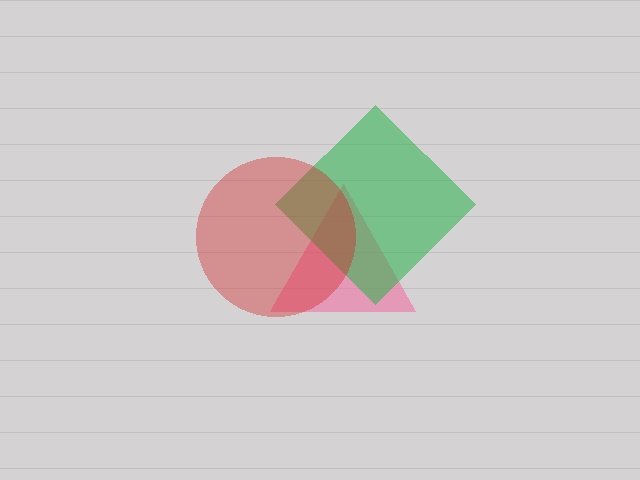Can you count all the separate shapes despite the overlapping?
Yes, there are 3 separate shapes.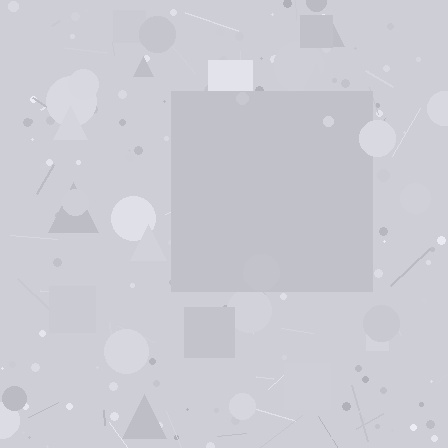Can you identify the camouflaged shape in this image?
The camouflaged shape is a square.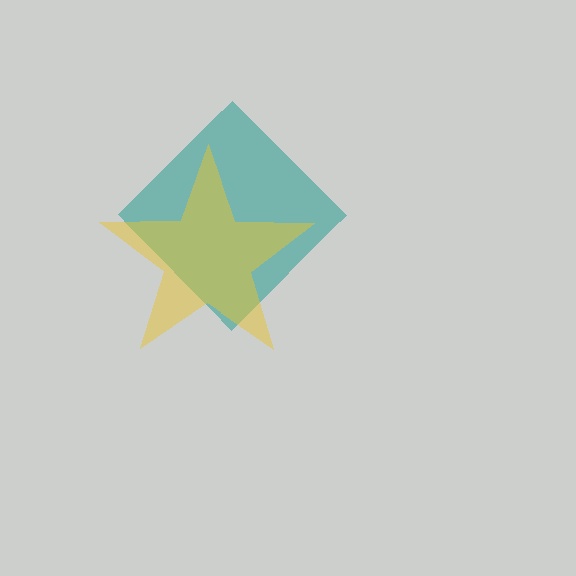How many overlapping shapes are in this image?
There are 2 overlapping shapes in the image.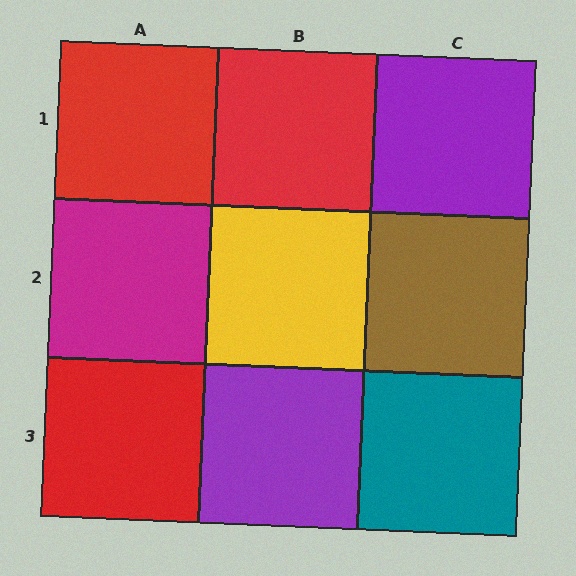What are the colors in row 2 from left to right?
Magenta, yellow, brown.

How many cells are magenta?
1 cell is magenta.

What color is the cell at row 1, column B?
Red.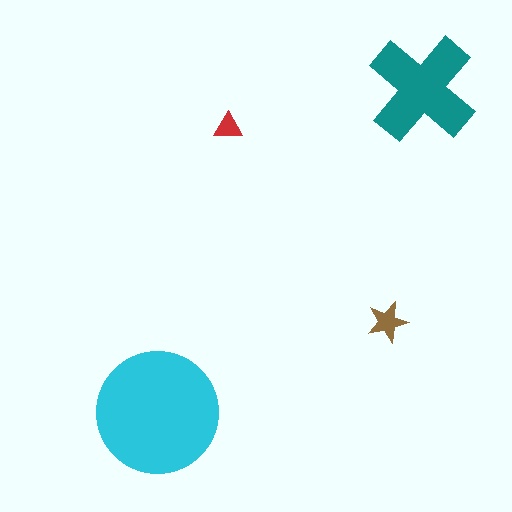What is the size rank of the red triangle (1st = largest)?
4th.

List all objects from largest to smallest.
The cyan circle, the teal cross, the brown star, the red triangle.